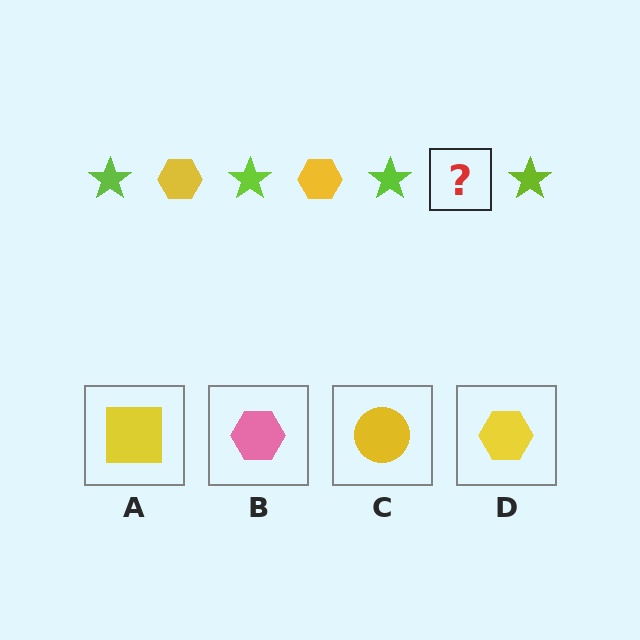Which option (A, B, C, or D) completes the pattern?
D.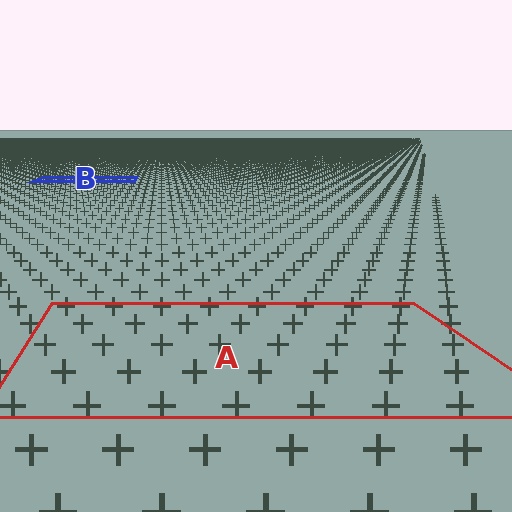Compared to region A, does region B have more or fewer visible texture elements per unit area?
Region B has more texture elements per unit area — they are packed more densely because it is farther away.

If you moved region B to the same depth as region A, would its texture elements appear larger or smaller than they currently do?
They would appear larger. At a closer depth, the same texture elements are projected at a bigger on-screen size.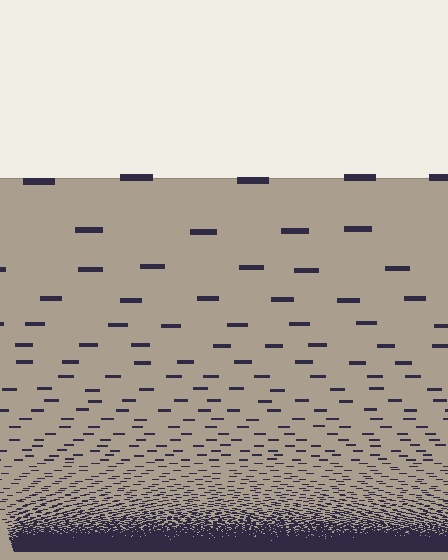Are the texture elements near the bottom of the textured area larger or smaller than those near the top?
Smaller. The gradient is inverted — elements near the bottom are smaller and denser.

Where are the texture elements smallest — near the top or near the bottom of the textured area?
Near the bottom.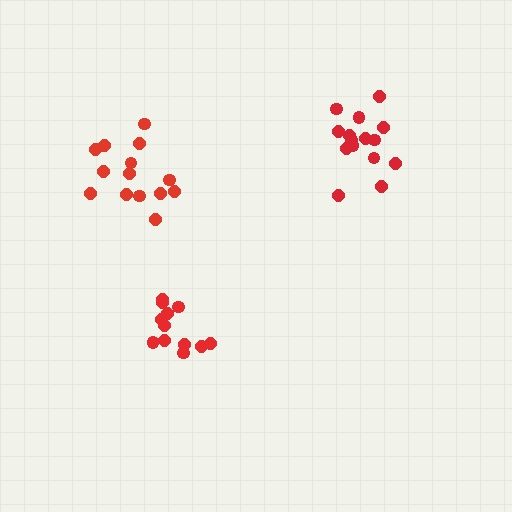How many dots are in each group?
Group 1: 12 dots, Group 2: 15 dots, Group 3: 14 dots (41 total).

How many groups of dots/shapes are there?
There are 3 groups.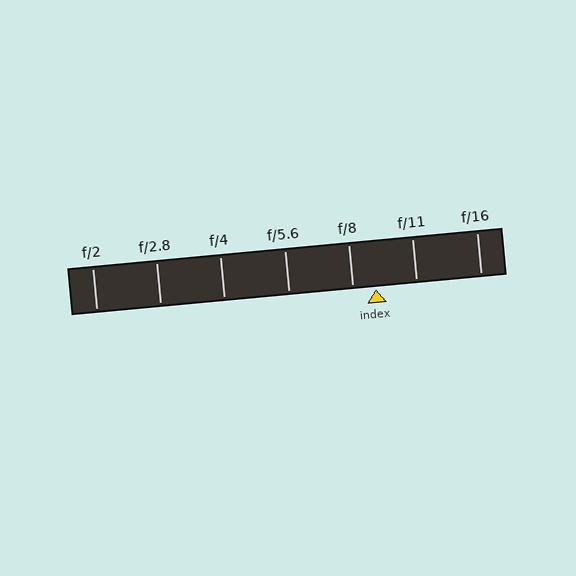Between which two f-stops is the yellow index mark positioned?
The index mark is between f/8 and f/11.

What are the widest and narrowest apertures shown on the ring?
The widest aperture shown is f/2 and the narrowest is f/16.